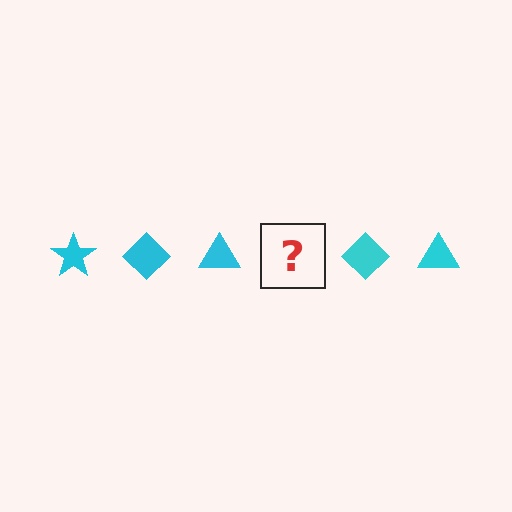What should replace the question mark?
The question mark should be replaced with a cyan star.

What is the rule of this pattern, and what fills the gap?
The rule is that the pattern cycles through star, diamond, triangle shapes in cyan. The gap should be filled with a cyan star.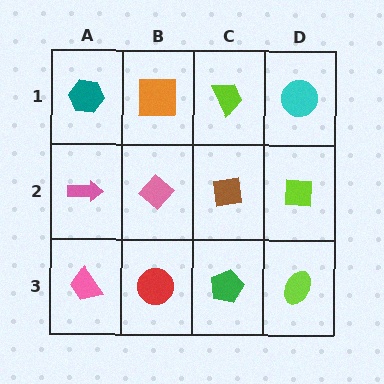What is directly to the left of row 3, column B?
A pink trapezoid.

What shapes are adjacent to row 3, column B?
A pink diamond (row 2, column B), a pink trapezoid (row 3, column A), a green pentagon (row 3, column C).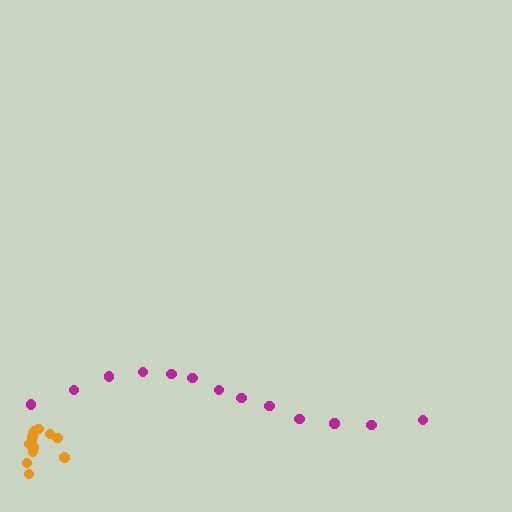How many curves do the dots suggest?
There are 2 distinct paths.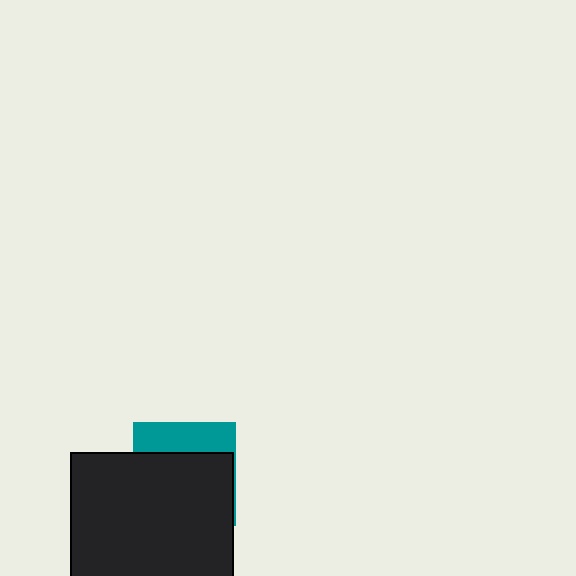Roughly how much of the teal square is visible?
A small part of it is visible (roughly 30%).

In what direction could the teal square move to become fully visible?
The teal square could move up. That would shift it out from behind the black square entirely.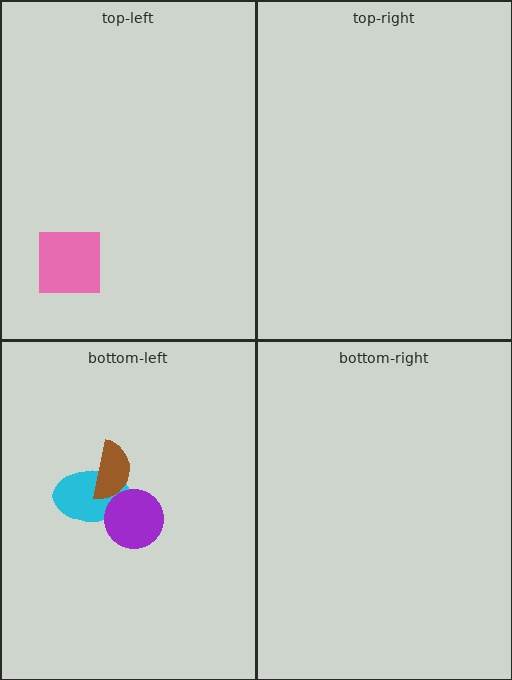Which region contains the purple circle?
The bottom-left region.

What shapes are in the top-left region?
The pink square.